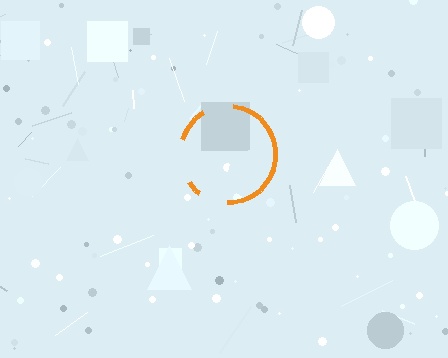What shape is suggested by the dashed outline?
The dashed outline suggests a circle.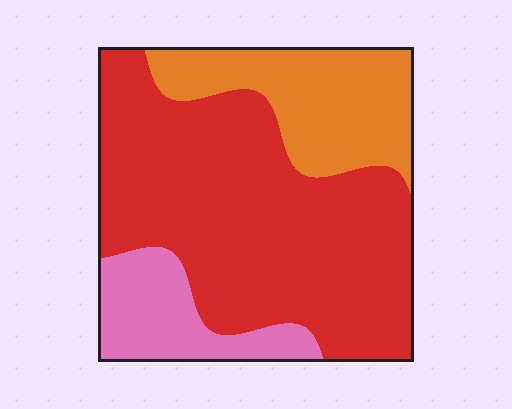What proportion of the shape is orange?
Orange takes up about one quarter (1/4) of the shape.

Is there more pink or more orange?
Orange.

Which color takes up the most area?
Red, at roughly 60%.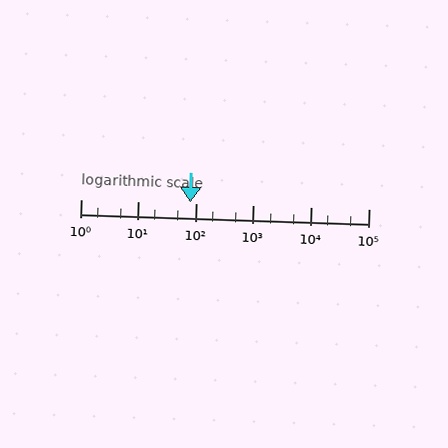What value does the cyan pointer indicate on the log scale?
The pointer indicates approximately 81.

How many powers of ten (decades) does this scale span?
The scale spans 5 decades, from 1 to 100000.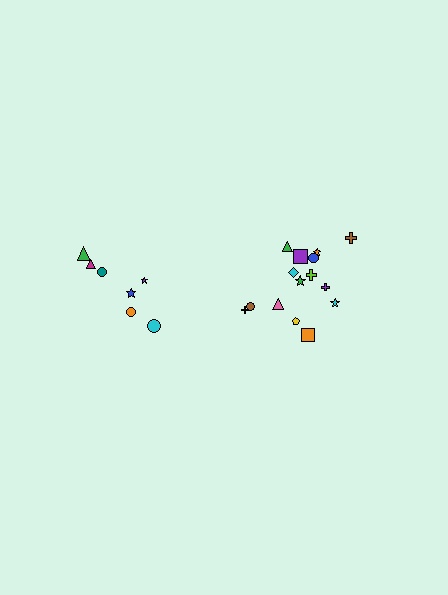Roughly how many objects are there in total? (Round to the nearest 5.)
Roughly 20 objects in total.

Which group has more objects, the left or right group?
The right group.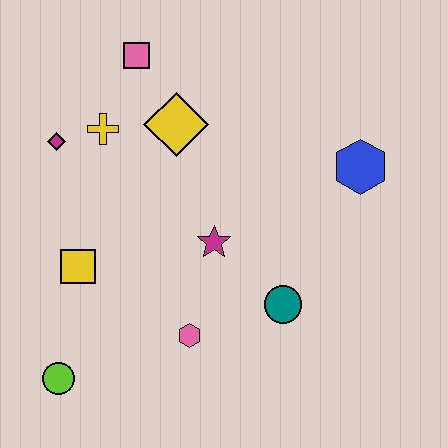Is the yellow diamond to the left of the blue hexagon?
Yes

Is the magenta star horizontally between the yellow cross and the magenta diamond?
No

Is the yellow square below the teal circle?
No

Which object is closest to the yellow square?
The lime circle is closest to the yellow square.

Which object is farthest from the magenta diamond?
The blue hexagon is farthest from the magenta diamond.